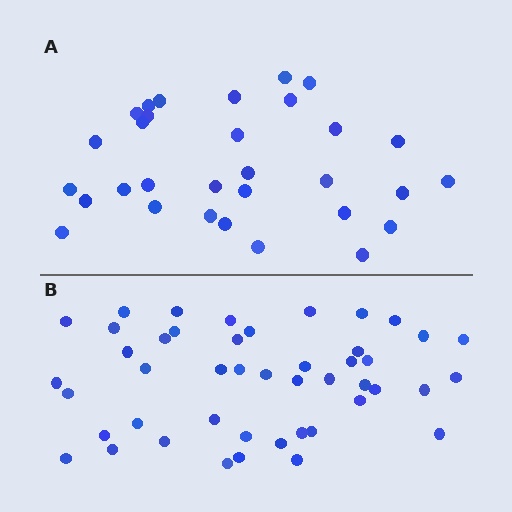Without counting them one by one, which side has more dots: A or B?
Region B (the bottom region) has more dots.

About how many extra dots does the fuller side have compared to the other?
Region B has approximately 15 more dots than region A.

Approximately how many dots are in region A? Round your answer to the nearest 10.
About 30 dots. (The exact count is 31, which rounds to 30.)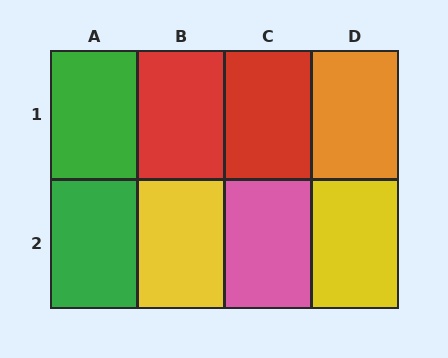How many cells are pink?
1 cell is pink.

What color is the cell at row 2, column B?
Yellow.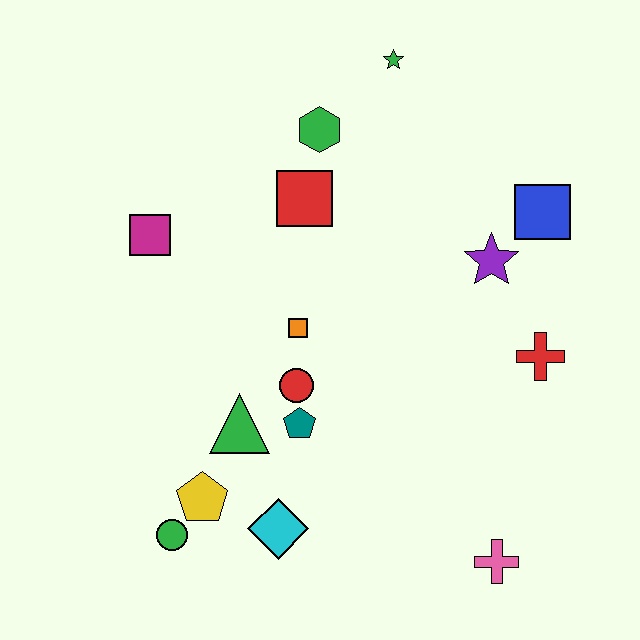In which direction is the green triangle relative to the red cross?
The green triangle is to the left of the red cross.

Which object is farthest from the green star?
The green circle is farthest from the green star.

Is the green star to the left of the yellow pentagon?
No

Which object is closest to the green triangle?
The teal pentagon is closest to the green triangle.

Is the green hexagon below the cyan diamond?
No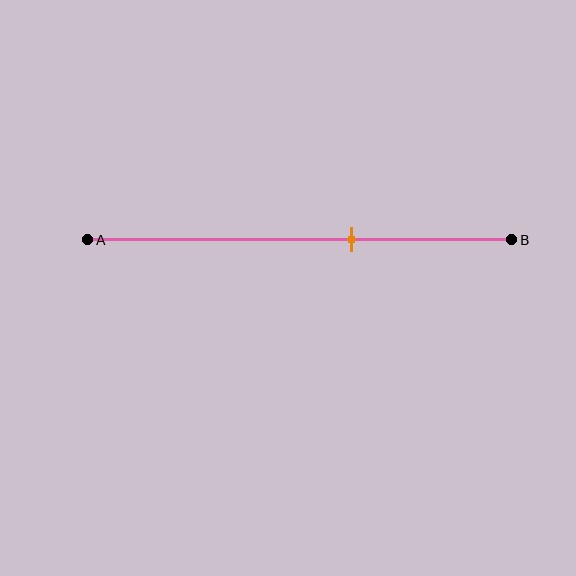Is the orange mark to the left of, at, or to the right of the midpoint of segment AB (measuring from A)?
The orange mark is to the right of the midpoint of segment AB.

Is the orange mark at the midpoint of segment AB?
No, the mark is at about 60% from A, not at the 50% midpoint.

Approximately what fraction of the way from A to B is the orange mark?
The orange mark is approximately 60% of the way from A to B.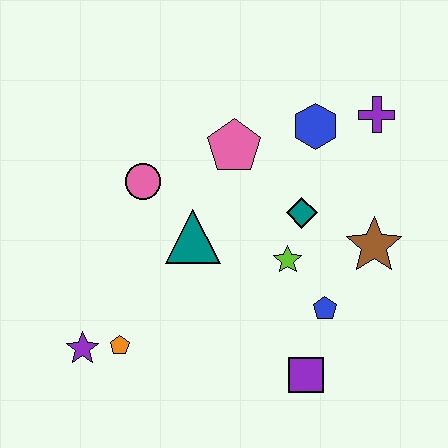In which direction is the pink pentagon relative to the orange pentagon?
The pink pentagon is above the orange pentagon.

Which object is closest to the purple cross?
The blue hexagon is closest to the purple cross.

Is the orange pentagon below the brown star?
Yes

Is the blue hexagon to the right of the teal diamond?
Yes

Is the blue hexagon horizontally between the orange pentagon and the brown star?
Yes